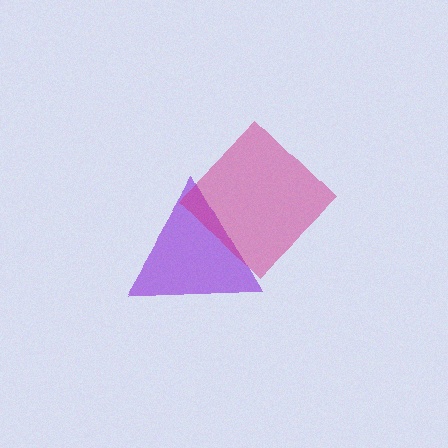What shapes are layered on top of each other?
The layered shapes are: a purple triangle, a magenta diamond.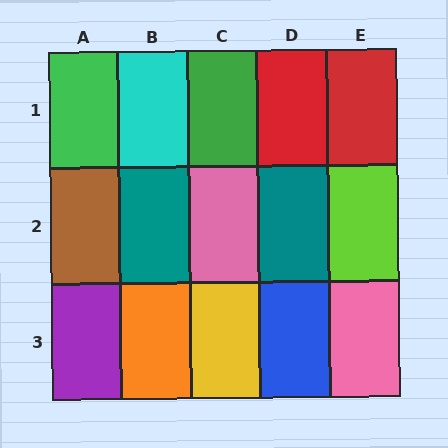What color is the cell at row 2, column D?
Teal.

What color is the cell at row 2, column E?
Lime.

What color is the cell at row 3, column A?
Purple.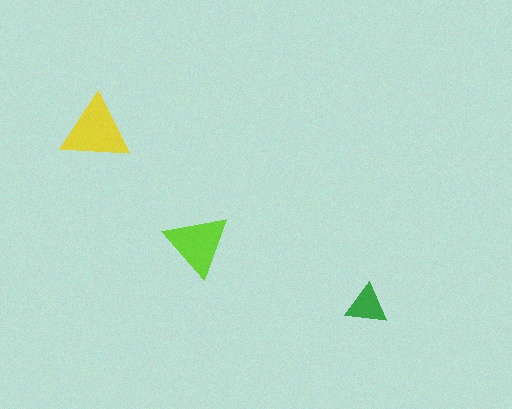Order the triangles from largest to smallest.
the yellow one, the lime one, the green one.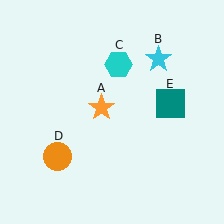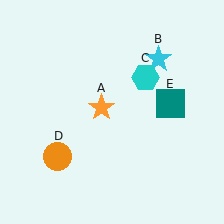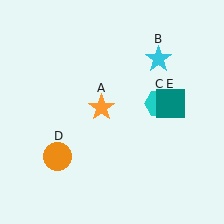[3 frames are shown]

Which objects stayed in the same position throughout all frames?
Orange star (object A) and cyan star (object B) and orange circle (object D) and teal square (object E) remained stationary.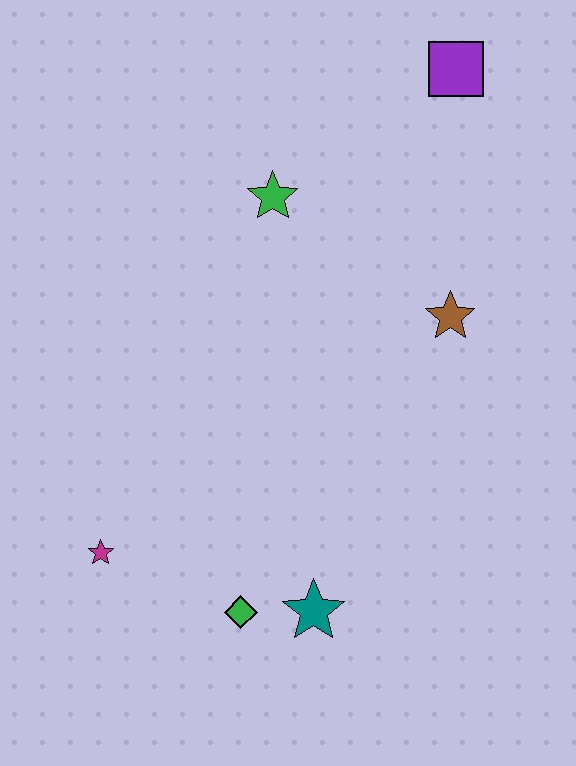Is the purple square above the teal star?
Yes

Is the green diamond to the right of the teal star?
No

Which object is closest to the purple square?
The green star is closest to the purple square.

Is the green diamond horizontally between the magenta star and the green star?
Yes